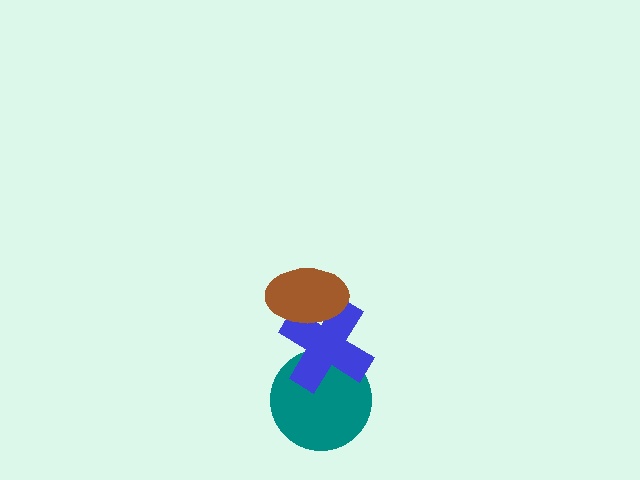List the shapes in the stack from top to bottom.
From top to bottom: the brown ellipse, the blue cross, the teal circle.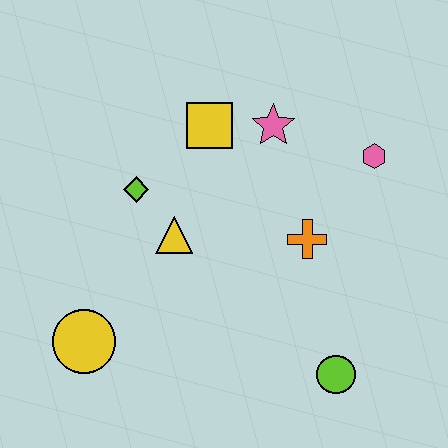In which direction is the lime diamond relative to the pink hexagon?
The lime diamond is to the left of the pink hexagon.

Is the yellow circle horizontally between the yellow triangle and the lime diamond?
No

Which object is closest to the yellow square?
The pink star is closest to the yellow square.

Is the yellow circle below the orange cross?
Yes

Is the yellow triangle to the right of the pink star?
No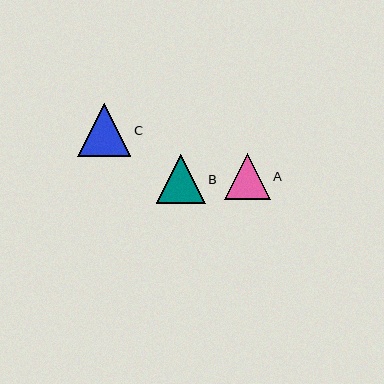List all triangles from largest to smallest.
From largest to smallest: C, B, A.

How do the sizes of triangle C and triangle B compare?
Triangle C and triangle B are approximately the same size.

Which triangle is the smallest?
Triangle A is the smallest with a size of approximately 46 pixels.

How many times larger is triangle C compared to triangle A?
Triangle C is approximately 1.2 times the size of triangle A.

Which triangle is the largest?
Triangle C is the largest with a size of approximately 53 pixels.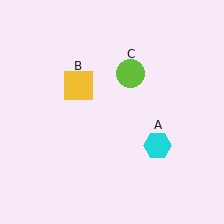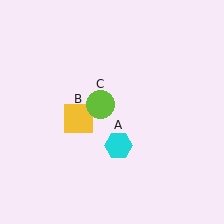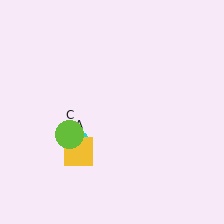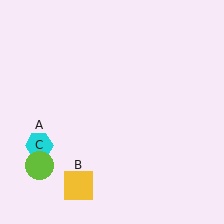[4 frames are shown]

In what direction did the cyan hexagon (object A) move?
The cyan hexagon (object A) moved left.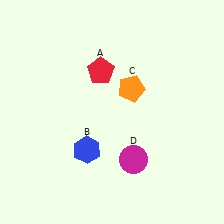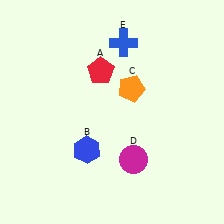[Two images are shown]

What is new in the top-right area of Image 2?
A blue cross (E) was added in the top-right area of Image 2.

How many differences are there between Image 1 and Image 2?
There is 1 difference between the two images.